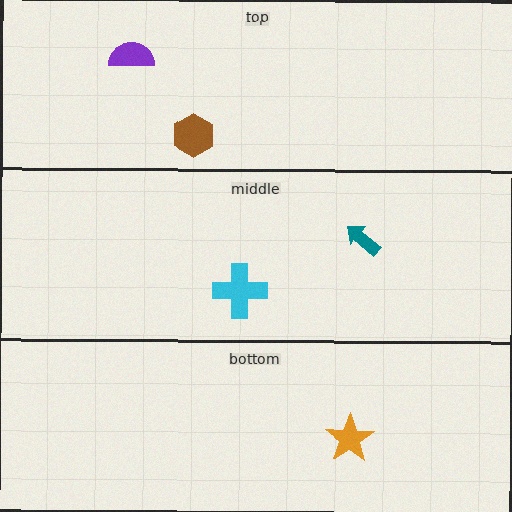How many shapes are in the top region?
2.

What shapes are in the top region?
The purple semicircle, the brown hexagon.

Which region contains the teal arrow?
The middle region.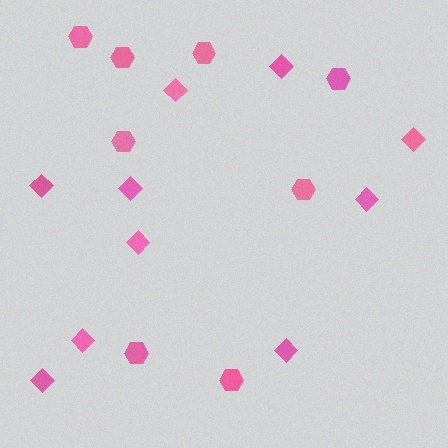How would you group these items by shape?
There are 2 groups: one group of hexagons (8) and one group of diamonds (10).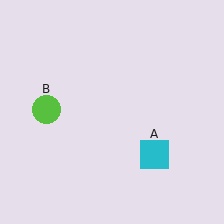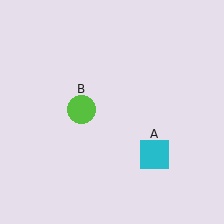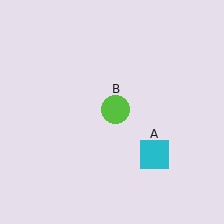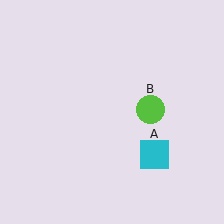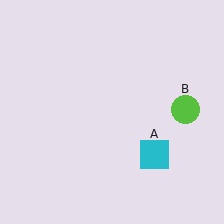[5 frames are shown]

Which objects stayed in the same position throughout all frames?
Cyan square (object A) remained stationary.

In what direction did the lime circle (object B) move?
The lime circle (object B) moved right.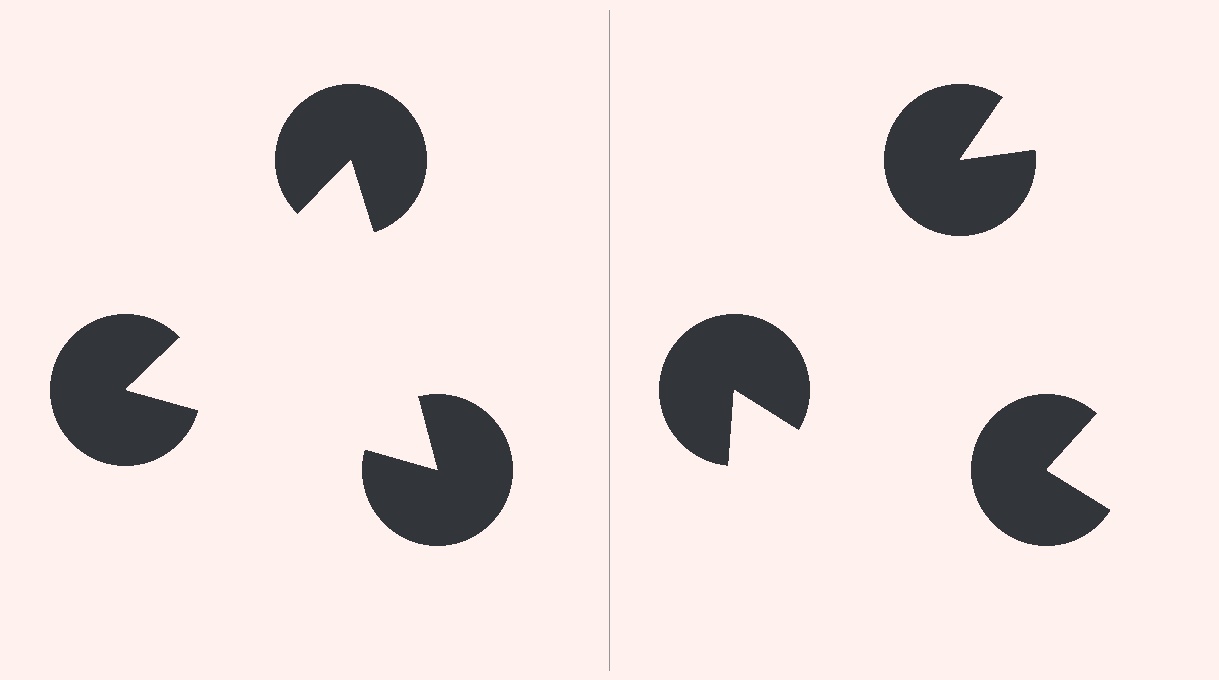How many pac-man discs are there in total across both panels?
6 — 3 on each side.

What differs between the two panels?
The pac-man discs are positioned identically on both sides; only the wedge orientations differ. On the left they align to a triangle; on the right they are misaligned.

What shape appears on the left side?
An illusory triangle.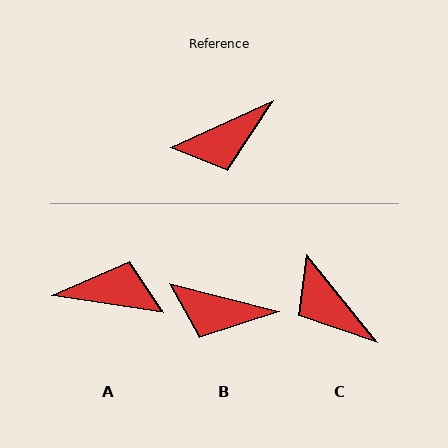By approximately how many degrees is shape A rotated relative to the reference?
Approximately 147 degrees counter-clockwise.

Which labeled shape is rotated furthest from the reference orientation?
A, about 147 degrees away.